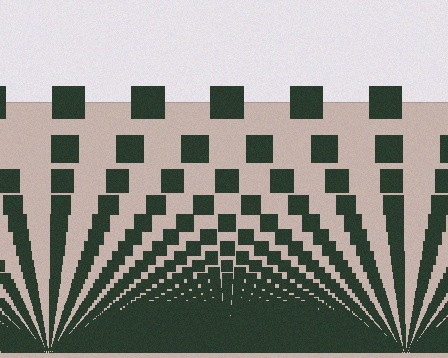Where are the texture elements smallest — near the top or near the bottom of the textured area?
Near the bottom.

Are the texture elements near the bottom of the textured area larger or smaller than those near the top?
Smaller. The gradient is inverted — elements near the bottom are smaller and denser.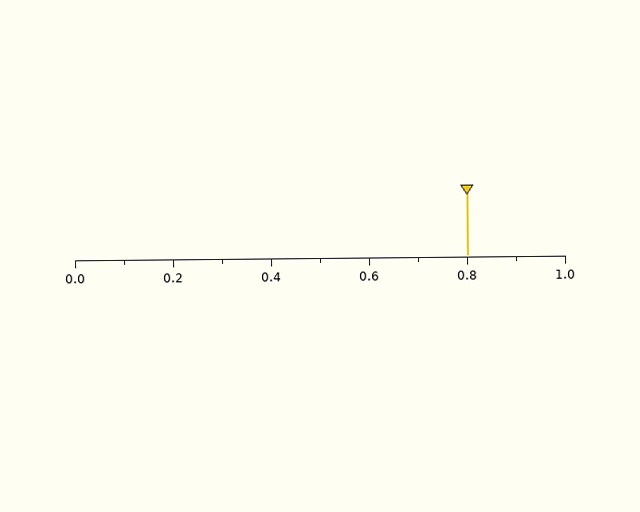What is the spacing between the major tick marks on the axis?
The major ticks are spaced 0.2 apart.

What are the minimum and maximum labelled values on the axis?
The axis runs from 0.0 to 1.0.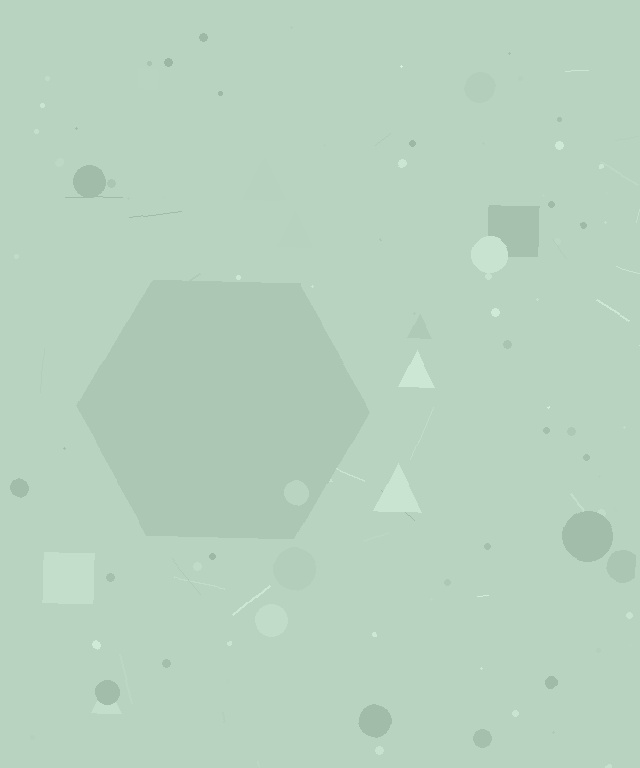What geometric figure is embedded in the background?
A hexagon is embedded in the background.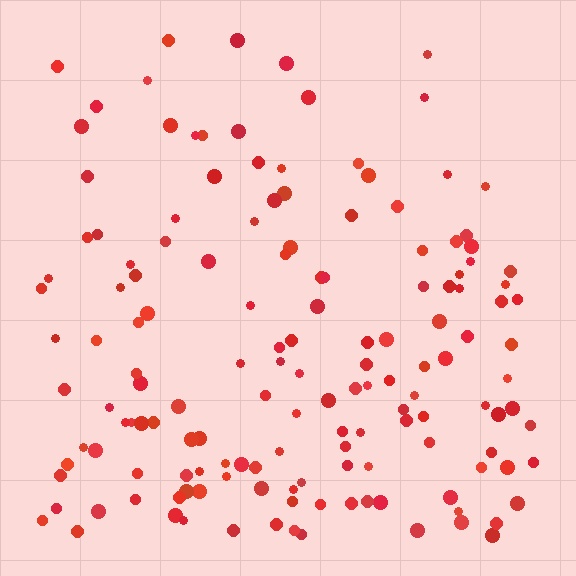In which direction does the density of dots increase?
From top to bottom, with the bottom side densest.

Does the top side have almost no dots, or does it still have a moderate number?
Still a moderate number, just noticeably fewer than the bottom.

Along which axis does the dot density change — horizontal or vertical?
Vertical.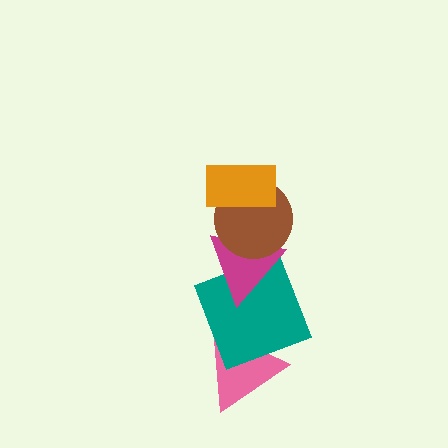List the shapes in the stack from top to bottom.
From top to bottom: the orange rectangle, the brown circle, the magenta triangle, the teal square, the pink triangle.